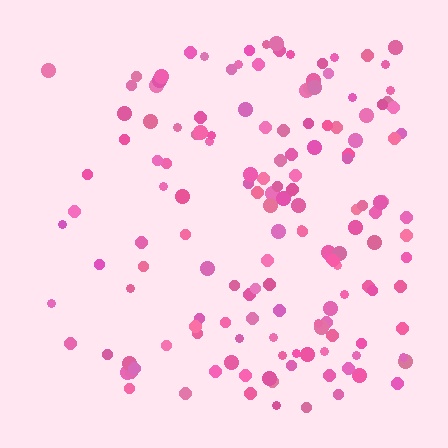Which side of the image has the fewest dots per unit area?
The left.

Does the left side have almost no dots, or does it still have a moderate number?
Still a moderate number, just noticeably fewer than the right.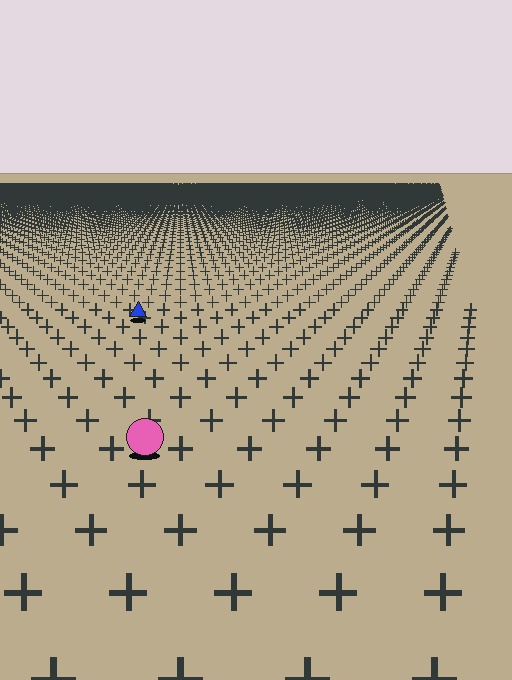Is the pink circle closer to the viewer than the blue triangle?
Yes. The pink circle is closer — you can tell from the texture gradient: the ground texture is coarser near it.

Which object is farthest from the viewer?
The blue triangle is farthest from the viewer. It appears smaller and the ground texture around it is denser.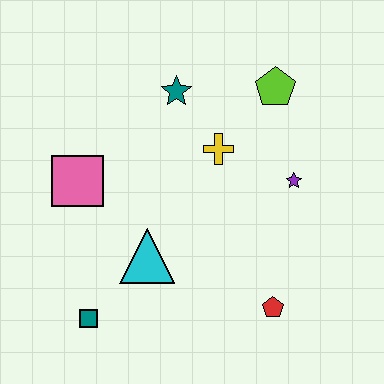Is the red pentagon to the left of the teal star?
No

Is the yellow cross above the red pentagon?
Yes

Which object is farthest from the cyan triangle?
The lime pentagon is farthest from the cyan triangle.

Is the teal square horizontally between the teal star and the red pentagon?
No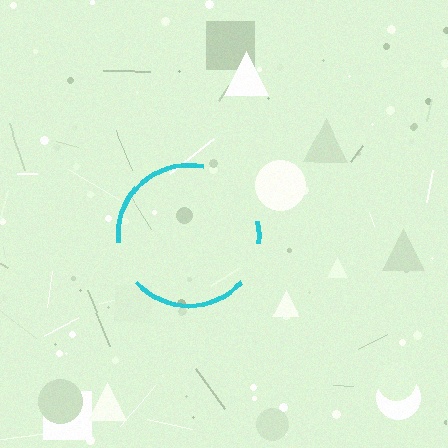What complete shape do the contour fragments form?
The contour fragments form a circle.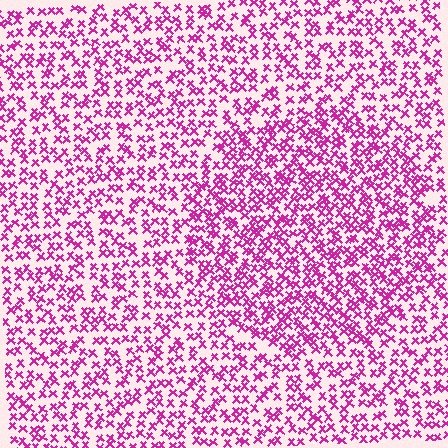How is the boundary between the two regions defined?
The boundary is defined by a change in element density (approximately 1.5x ratio). All elements are the same color, size, and shape.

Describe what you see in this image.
The image contains small magenta elements arranged at two different densities. A circle-shaped region is visible where the elements are more densely packed than the surrounding area.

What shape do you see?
I see a circle.